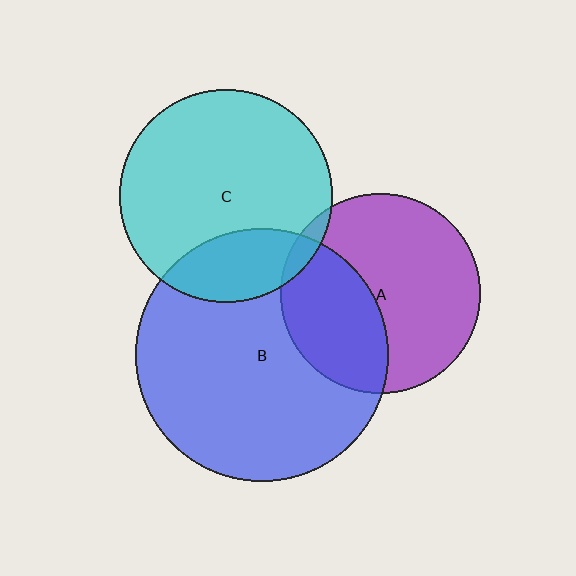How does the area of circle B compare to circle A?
Approximately 1.6 times.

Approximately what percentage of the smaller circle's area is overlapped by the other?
Approximately 5%.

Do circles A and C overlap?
Yes.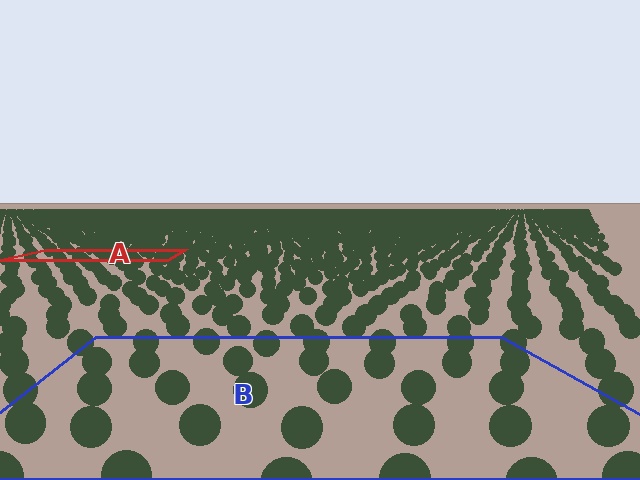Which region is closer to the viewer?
Region B is closer. The texture elements there are larger and more spread out.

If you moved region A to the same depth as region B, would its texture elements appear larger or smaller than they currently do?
They would appear larger. At a closer depth, the same texture elements are projected at a bigger on-screen size.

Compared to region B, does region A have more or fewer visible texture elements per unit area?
Region A has more texture elements per unit area — they are packed more densely because it is farther away.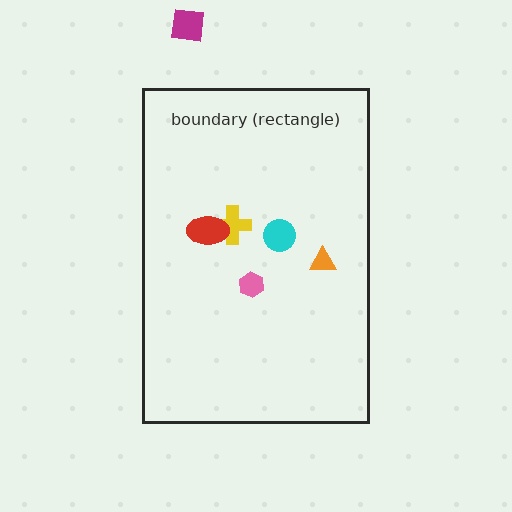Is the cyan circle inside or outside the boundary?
Inside.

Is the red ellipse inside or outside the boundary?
Inside.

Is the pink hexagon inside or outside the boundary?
Inside.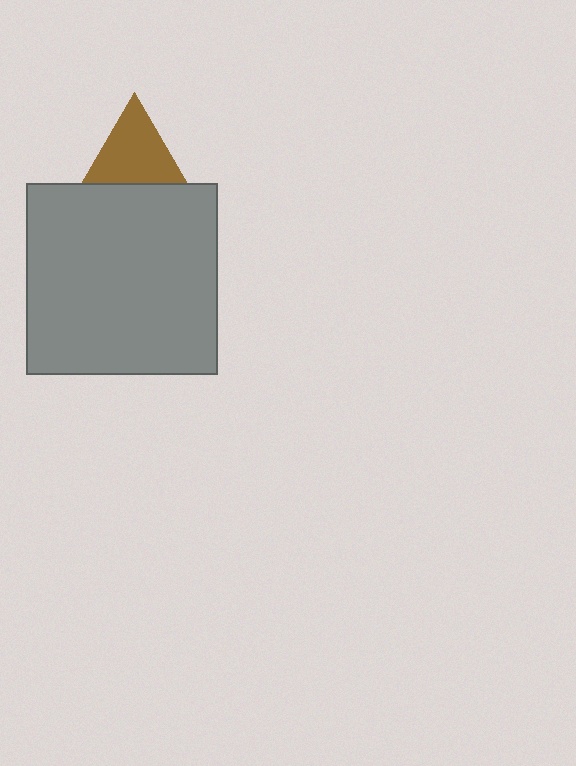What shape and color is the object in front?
The object in front is a gray square.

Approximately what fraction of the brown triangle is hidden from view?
Roughly 39% of the brown triangle is hidden behind the gray square.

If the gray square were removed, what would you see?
You would see the complete brown triangle.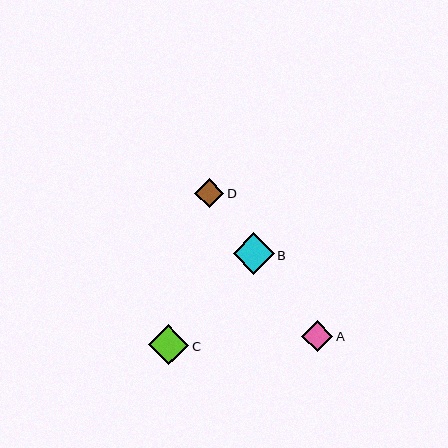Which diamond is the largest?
Diamond B is the largest with a size of approximately 41 pixels.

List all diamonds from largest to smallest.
From largest to smallest: B, C, A, D.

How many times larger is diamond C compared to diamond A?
Diamond C is approximately 1.3 times the size of diamond A.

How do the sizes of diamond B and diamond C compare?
Diamond B and diamond C are approximately the same size.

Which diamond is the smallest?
Diamond D is the smallest with a size of approximately 29 pixels.